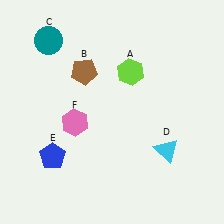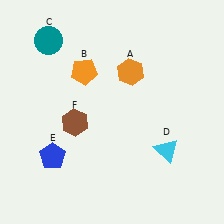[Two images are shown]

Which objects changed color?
A changed from lime to orange. B changed from brown to orange. F changed from pink to brown.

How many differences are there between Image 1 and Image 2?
There are 3 differences between the two images.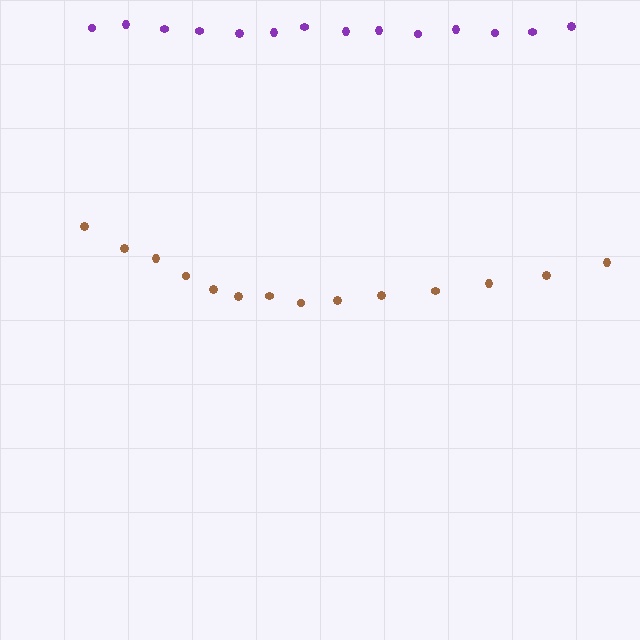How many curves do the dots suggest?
There are 2 distinct paths.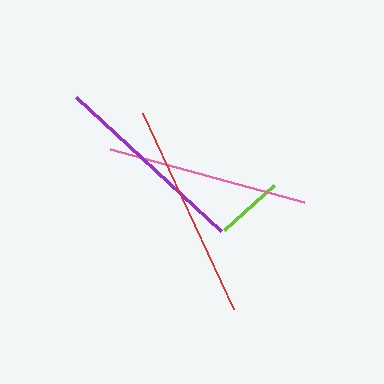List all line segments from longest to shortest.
From longest to shortest: red, pink, purple, lime.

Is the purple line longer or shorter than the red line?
The red line is longer than the purple line.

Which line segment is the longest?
The red line is the longest at approximately 216 pixels.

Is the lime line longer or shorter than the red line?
The red line is longer than the lime line.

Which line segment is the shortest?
The lime line is the shortest at approximately 67 pixels.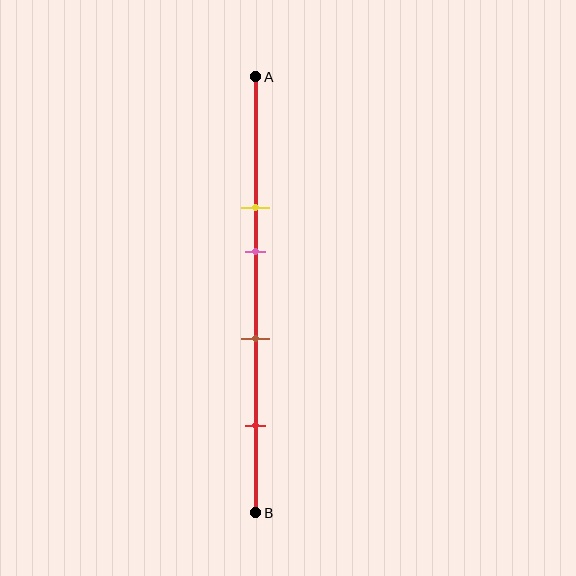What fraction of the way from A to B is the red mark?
The red mark is approximately 80% (0.8) of the way from A to B.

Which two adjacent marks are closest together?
The yellow and pink marks are the closest adjacent pair.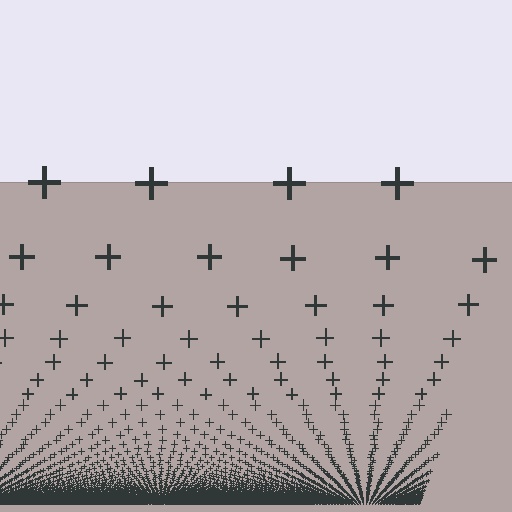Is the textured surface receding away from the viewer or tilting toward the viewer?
The surface appears to tilt toward the viewer. Texture elements get larger and sparser toward the top.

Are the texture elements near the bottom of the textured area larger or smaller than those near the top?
Smaller. The gradient is inverted — elements near the bottom are smaller and denser.